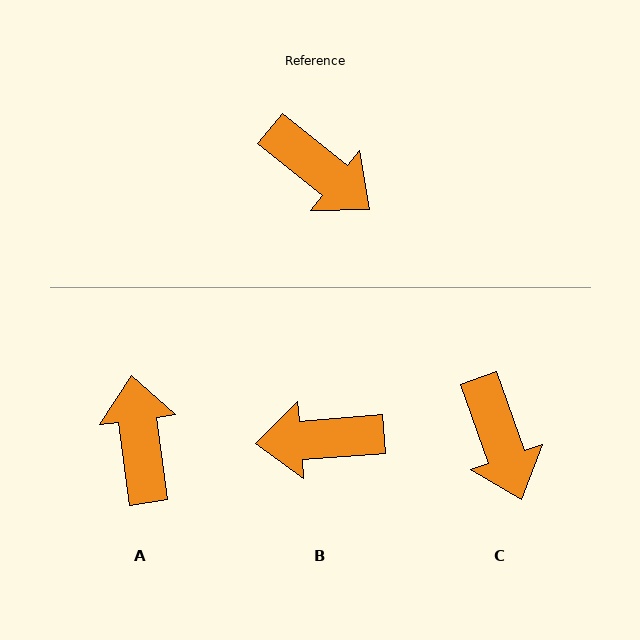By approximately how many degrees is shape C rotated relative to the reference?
Approximately 32 degrees clockwise.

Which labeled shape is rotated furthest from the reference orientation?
B, about 137 degrees away.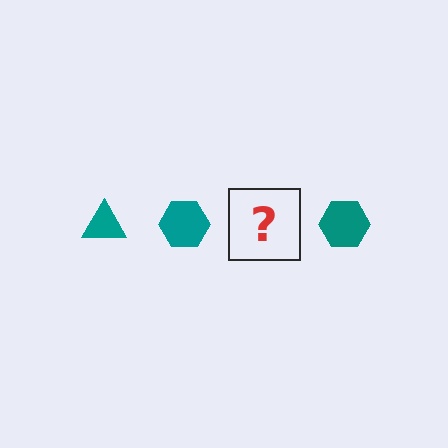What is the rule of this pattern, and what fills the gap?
The rule is that the pattern cycles through triangle, hexagon shapes in teal. The gap should be filled with a teal triangle.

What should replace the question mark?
The question mark should be replaced with a teal triangle.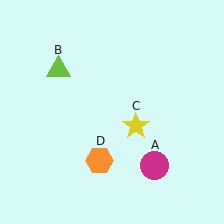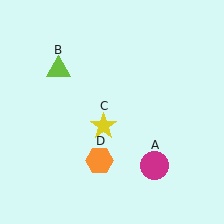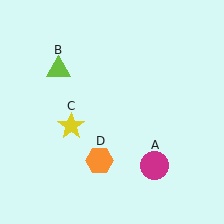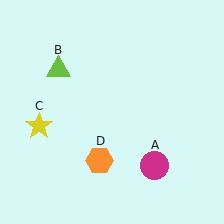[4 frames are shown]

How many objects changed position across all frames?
1 object changed position: yellow star (object C).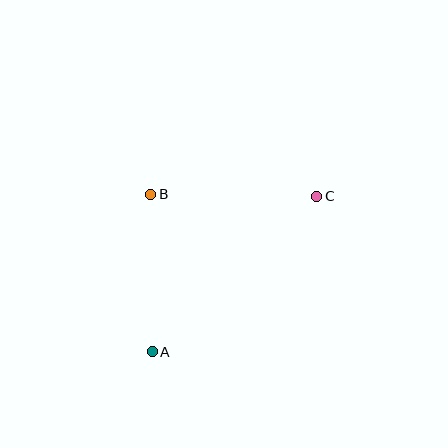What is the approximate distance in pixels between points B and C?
The distance between B and C is approximately 166 pixels.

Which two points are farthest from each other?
Points A and C are farthest from each other.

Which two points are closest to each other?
Points A and B are closest to each other.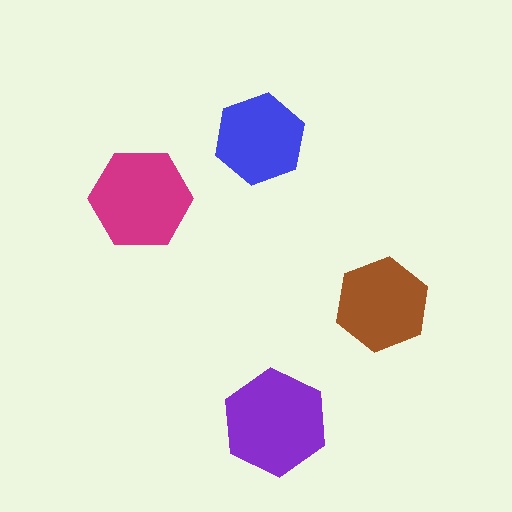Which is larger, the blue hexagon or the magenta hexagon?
The magenta one.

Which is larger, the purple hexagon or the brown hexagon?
The purple one.